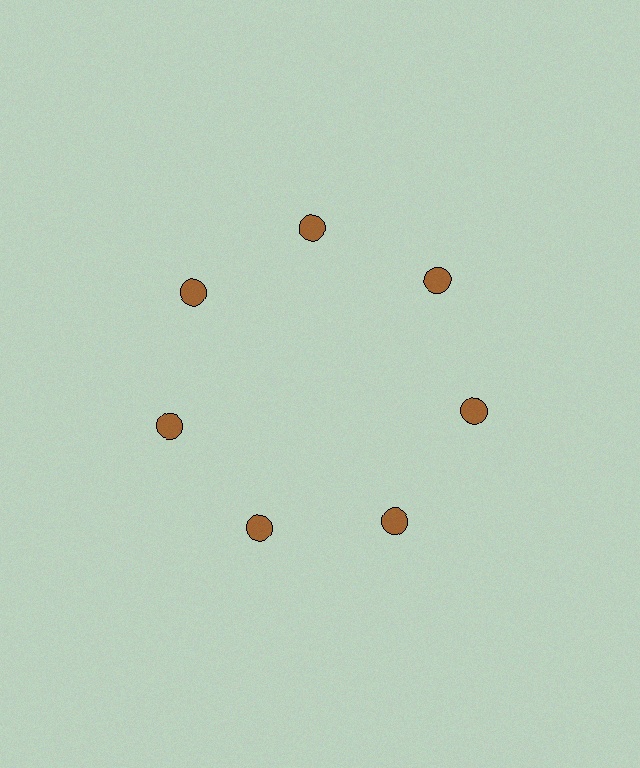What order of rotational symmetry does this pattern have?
This pattern has 7-fold rotational symmetry.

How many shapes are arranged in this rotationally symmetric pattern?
There are 7 shapes, arranged in 7 groups of 1.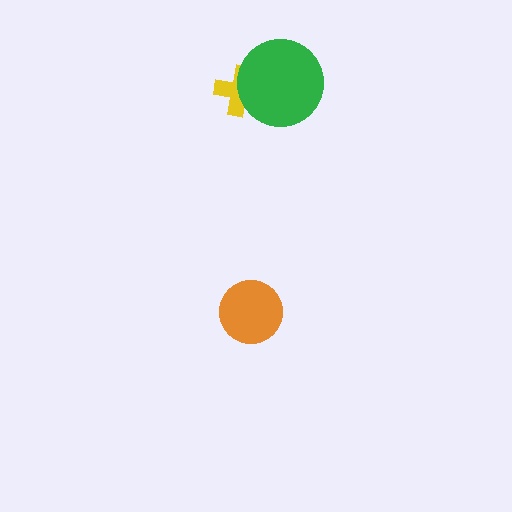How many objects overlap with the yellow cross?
1 object overlaps with the yellow cross.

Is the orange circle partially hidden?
No, no other shape covers it.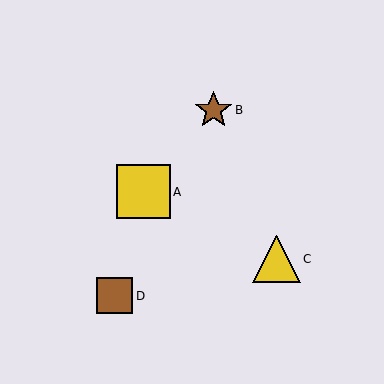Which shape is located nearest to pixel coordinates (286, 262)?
The yellow triangle (labeled C) at (276, 259) is nearest to that location.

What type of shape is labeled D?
Shape D is a brown square.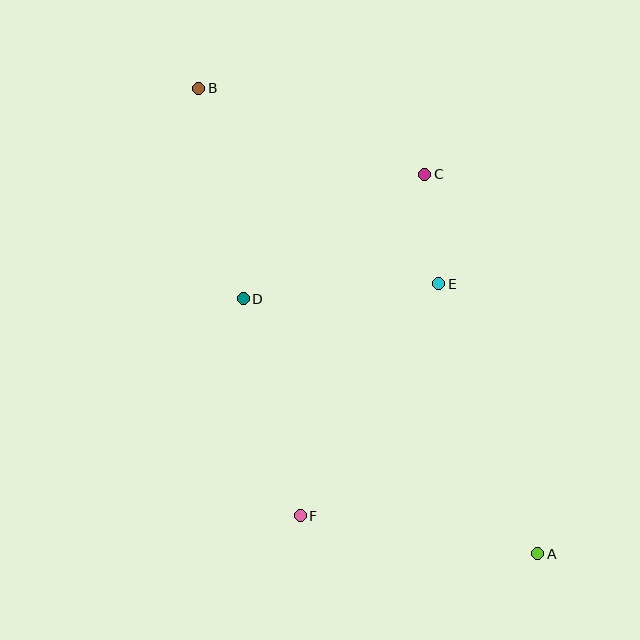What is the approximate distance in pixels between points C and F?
The distance between C and F is approximately 363 pixels.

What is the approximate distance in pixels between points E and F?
The distance between E and F is approximately 270 pixels.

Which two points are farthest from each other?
Points A and B are farthest from each other.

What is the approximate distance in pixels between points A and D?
The distance between A and D is approximately 389 pixels.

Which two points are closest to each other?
Points C and E are closest to each other.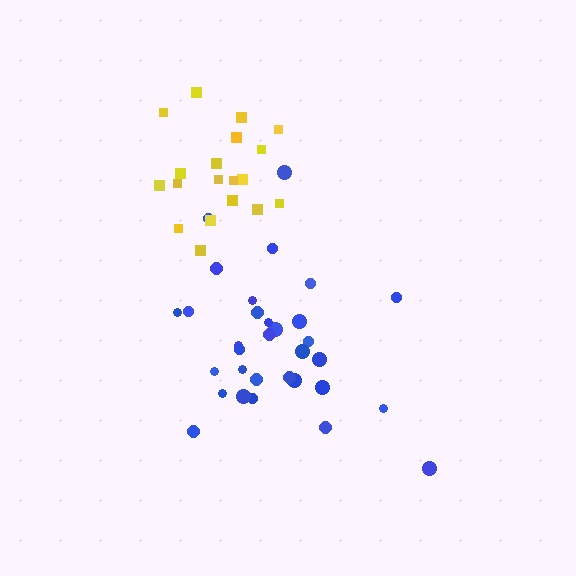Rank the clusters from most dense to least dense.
yellow, blue.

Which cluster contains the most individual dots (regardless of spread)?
Blue (32).